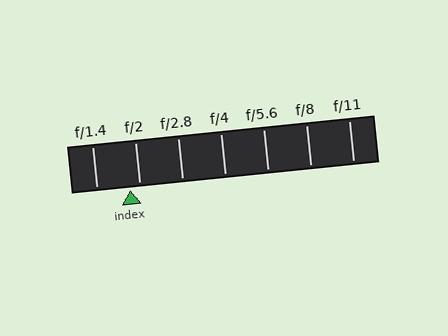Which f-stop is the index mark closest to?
The index mark is closest to f/2.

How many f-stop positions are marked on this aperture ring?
There are 7 f-stop positions marked.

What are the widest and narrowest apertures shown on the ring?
The widest aperture shown is f/1.4 and the narrowest is f/11.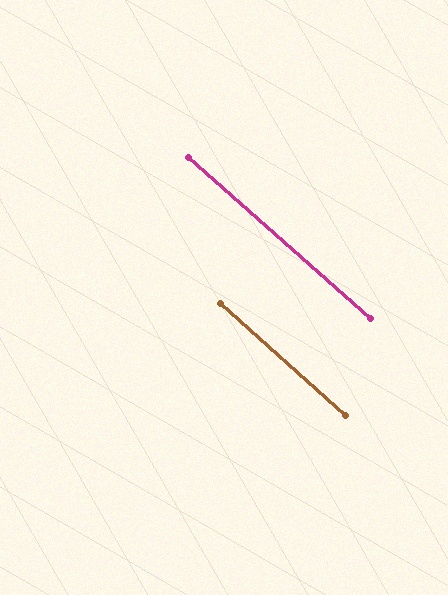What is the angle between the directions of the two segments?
Approximately 0 degrees.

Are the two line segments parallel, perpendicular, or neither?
Parallel — their directions differ by only 0.5°.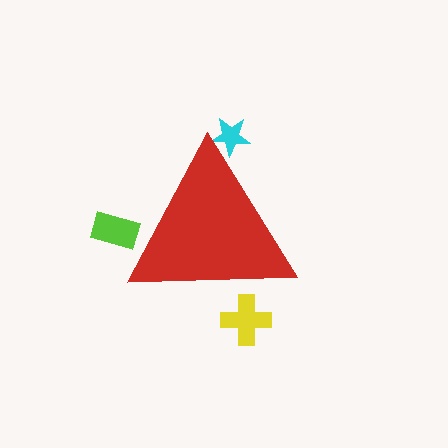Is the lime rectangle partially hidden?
Yes, the lime rectangle is partially hidden behind the red triangle.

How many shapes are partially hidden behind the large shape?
3 shapes are partially hidden.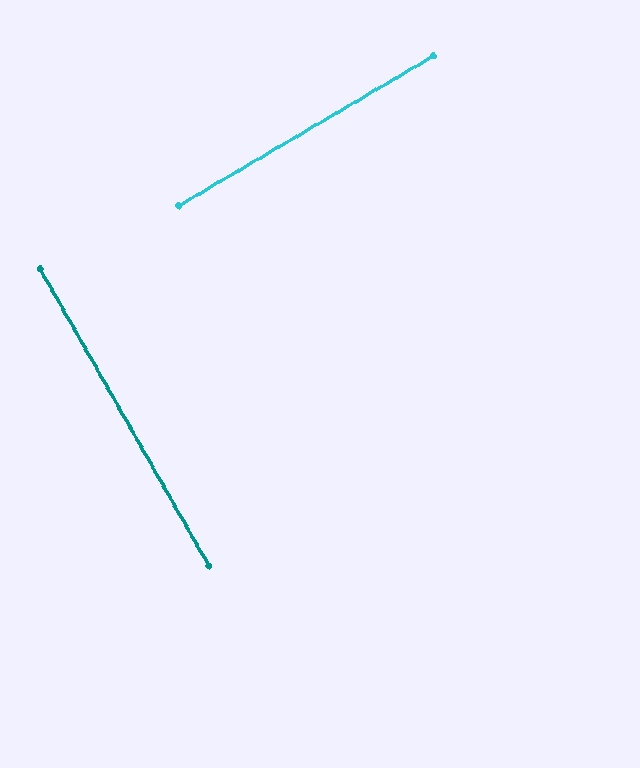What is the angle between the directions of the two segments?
Approximately 89 degrees.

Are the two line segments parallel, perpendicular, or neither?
Perpendicular — they meet at approximately 89°.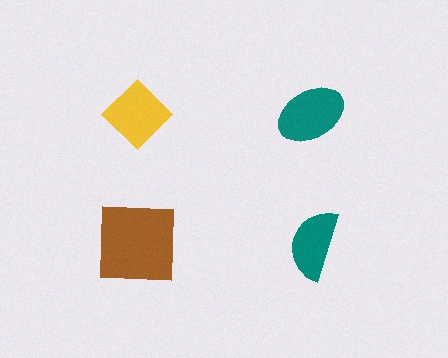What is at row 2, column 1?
A brown square.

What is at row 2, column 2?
A teal semicircle.